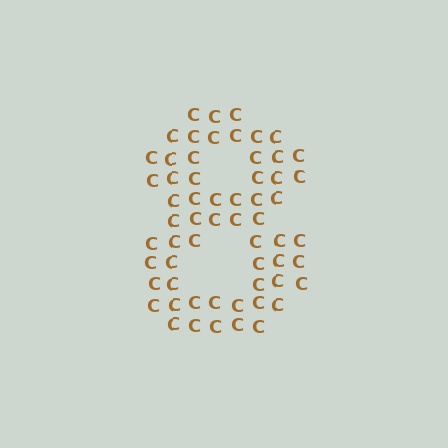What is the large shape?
The large shape is the digit 8.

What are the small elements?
The small elements are letter C's.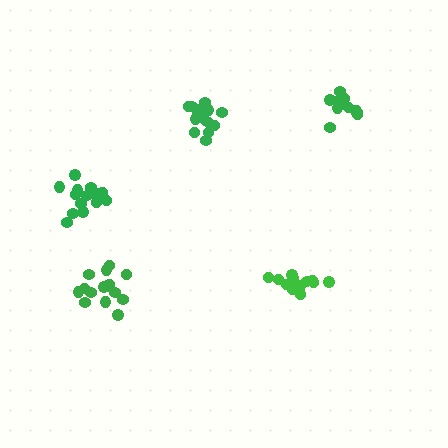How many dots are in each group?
Group 1: 15 dots, Group 2: 15 dots, Group 3: 15 dots, Group 4: 11 dots, Group 5: 13 dots (69 total).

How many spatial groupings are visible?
There are 5 spatial groupings.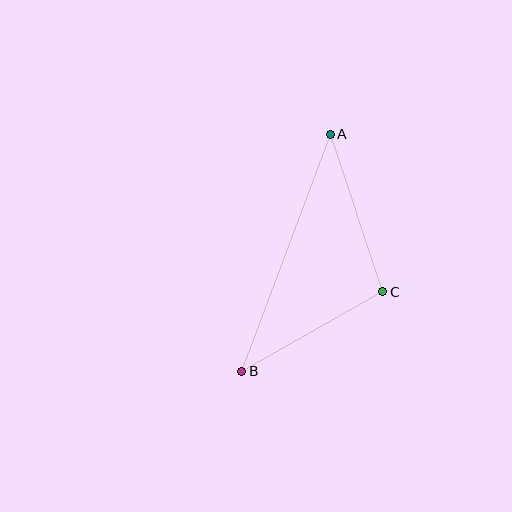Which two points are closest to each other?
Points B and C are closest to each other.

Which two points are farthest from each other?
Points A and B are farthest from each other.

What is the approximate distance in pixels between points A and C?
The distance between A and C is approximately 166 pixels.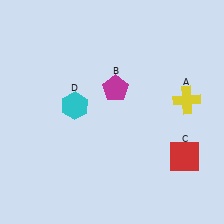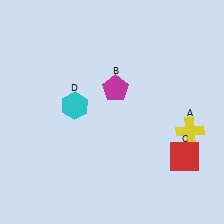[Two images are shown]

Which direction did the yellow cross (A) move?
The yellow cross (A) moved down.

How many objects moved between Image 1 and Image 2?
1 object moved between the two images.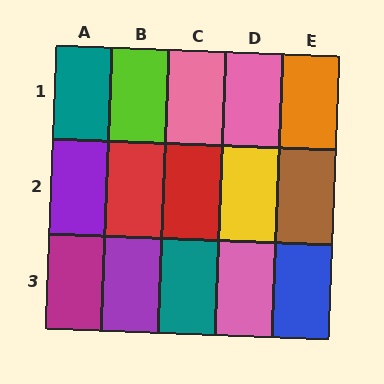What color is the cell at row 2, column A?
Purple.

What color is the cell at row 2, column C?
Red.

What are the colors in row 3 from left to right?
Magenta, purple, teal, pink, blue.